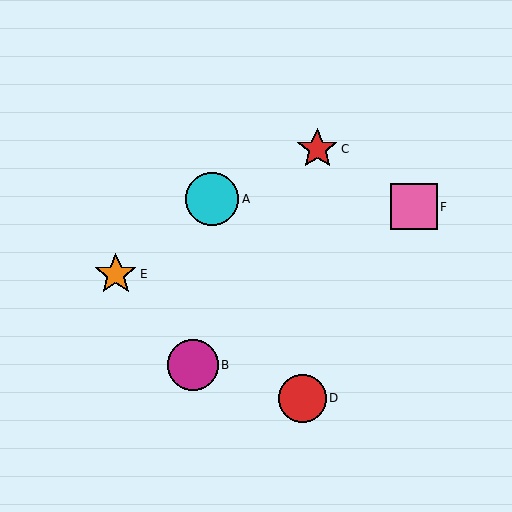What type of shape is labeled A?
Shape A is a cyan circle.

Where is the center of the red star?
The center of the red star is at (317, 149).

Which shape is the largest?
The cyan circle (labeled A) is the largest.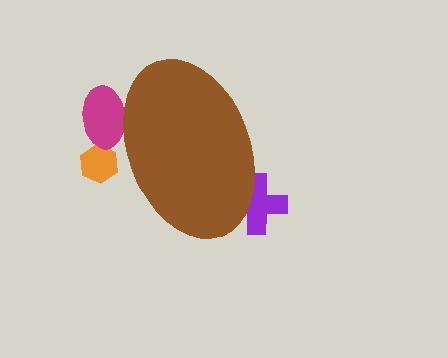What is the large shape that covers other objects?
A brown ellipse.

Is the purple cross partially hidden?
Yes, the purple cross is partially hidden behind the brown ellipse.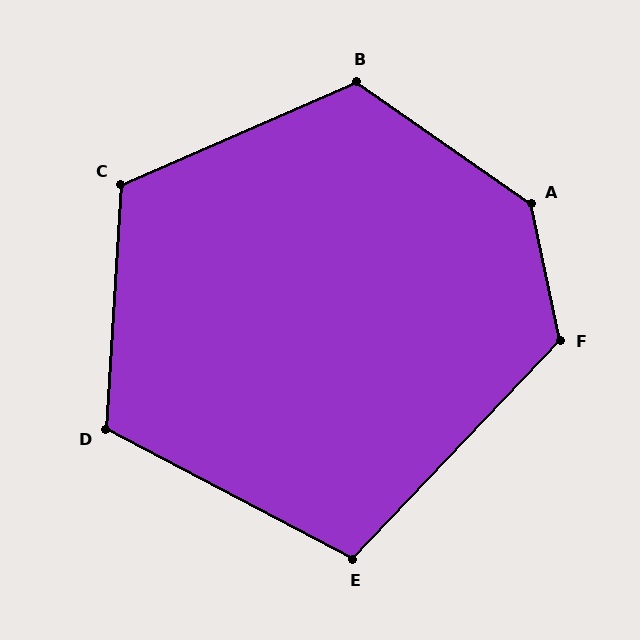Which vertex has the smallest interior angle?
E, at approximately 106 degrees.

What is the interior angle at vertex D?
Approximately 114 degrees (obtuse).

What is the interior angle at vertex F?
Approximately 124 degrees (obtuse).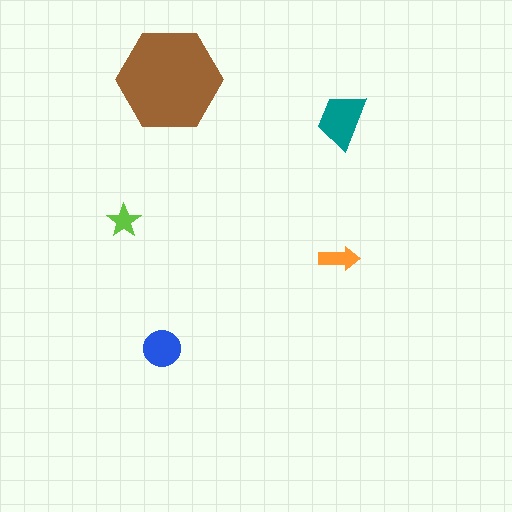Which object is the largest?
The brown hexagon.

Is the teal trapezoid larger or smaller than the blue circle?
Larger.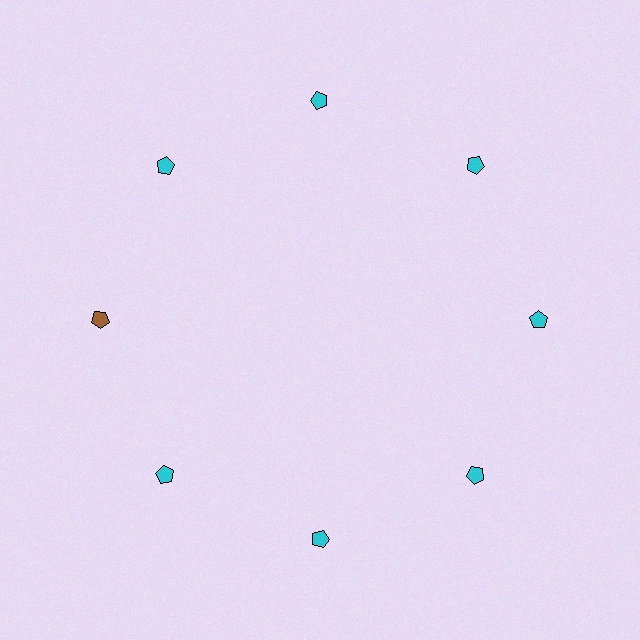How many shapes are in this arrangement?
There are 8 shapes arranged in a ring pattern.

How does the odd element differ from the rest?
It has a different color: brown instead of cyan.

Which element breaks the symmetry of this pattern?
The brown pentagon at roughly the 9 o'clock position breaks the symmetry. All other shapes are cyan pentagons.